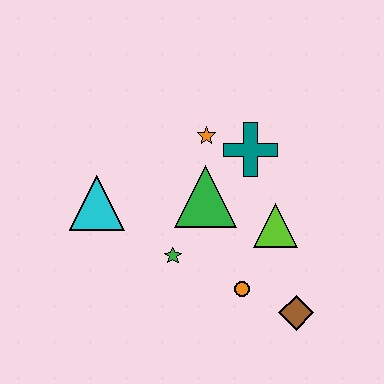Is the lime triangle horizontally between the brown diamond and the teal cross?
Yes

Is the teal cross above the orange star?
No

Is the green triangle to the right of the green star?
Yes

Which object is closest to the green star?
The green triangle is closest to the green star.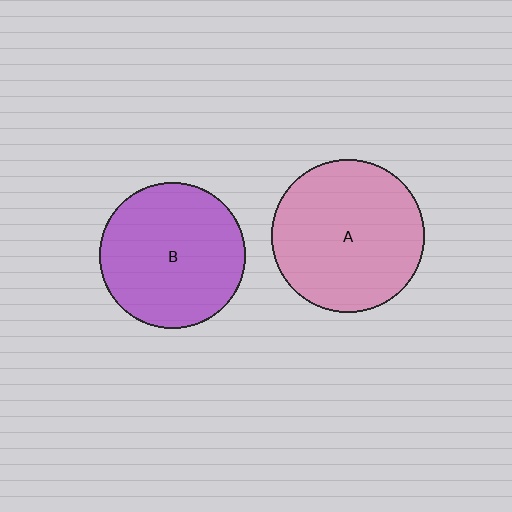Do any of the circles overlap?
No, none of the circles overlap.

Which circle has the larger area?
Circle A (pink).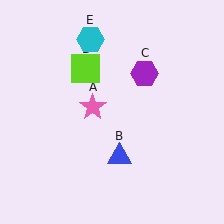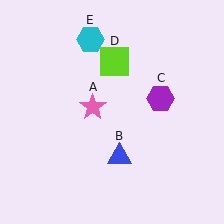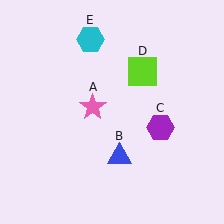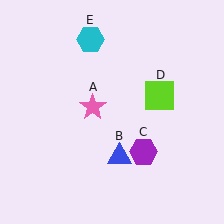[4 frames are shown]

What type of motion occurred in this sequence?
The purple hexagon (object C), lime square (object D) rotated clockwise around the center of the scene.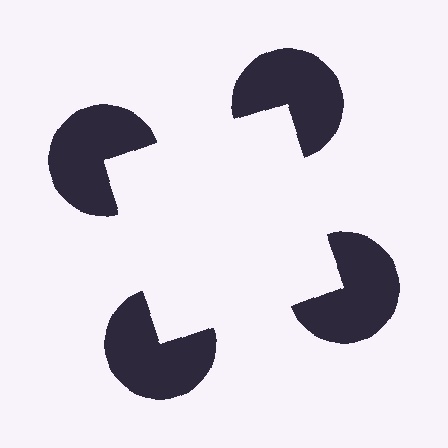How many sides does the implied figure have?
4 sides.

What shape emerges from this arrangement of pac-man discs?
An illusory square — its edges are inferred from the aligned wedge cuts in the pac-man discs, not physically drawn.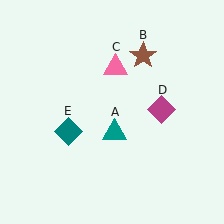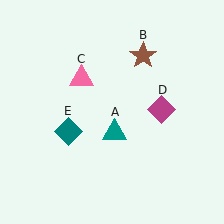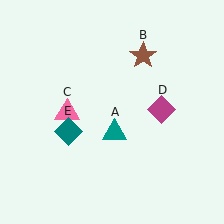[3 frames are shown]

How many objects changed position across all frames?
1 object changed position: pink triangle (object C).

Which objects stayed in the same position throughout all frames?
Teal triangle (object A) and brown star (object B) and magenta diamond (object D) and teal diamond (object E) remained stationary.